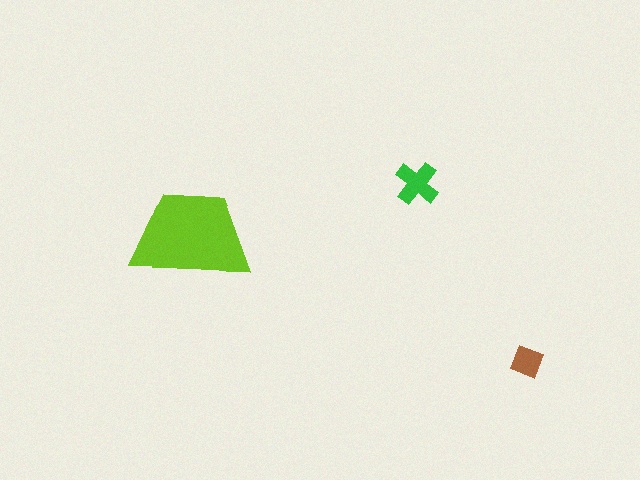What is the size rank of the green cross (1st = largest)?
2nd.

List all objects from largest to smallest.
The lime trapezoid, the green cross, the brown diamond.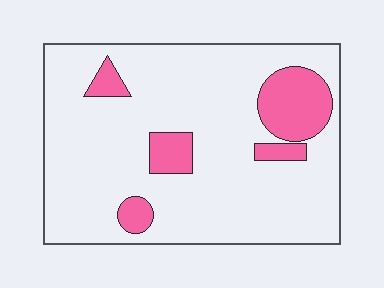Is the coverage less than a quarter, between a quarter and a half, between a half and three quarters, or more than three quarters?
Less than a quarter.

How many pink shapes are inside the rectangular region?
5.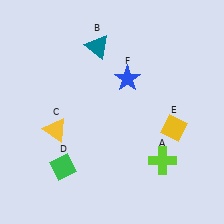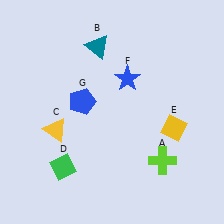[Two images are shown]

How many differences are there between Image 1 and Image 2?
There is 1 difference between the two images.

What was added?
A blue pentagon (G) was added in Image 2.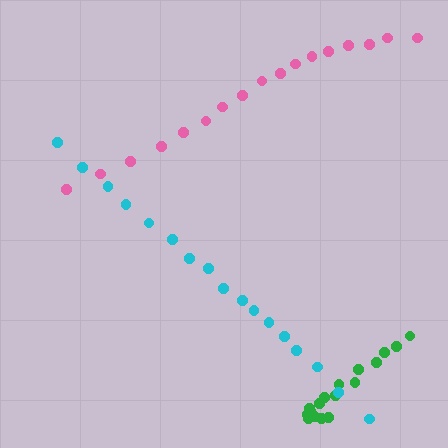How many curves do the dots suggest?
There are 3 distinct paths.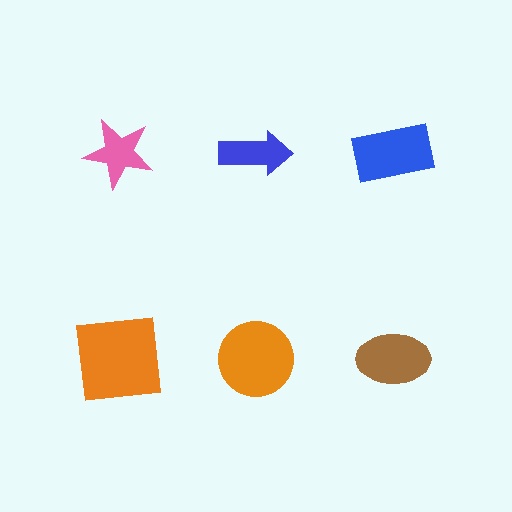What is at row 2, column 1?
An orange square.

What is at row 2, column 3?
A brown ellipse.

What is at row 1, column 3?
A blue rectangle.